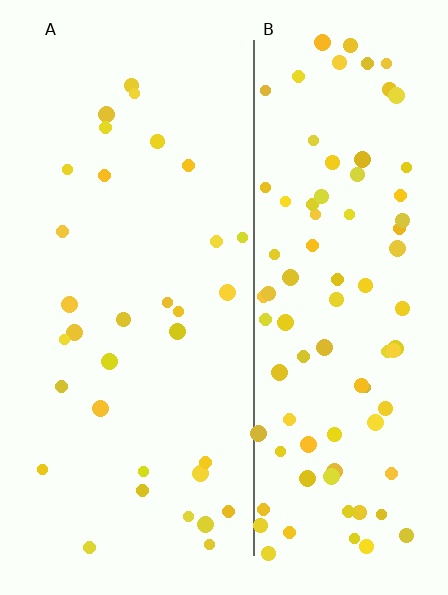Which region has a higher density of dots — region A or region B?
B (the right).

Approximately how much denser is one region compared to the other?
Approximately 2.8× — region B over region A.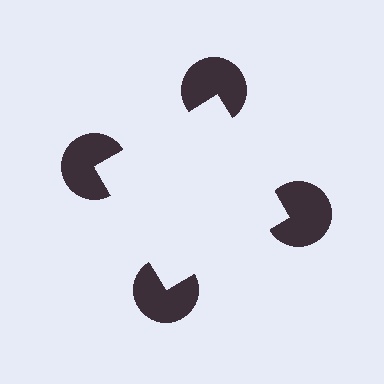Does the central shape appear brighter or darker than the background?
It typically appears slightly brighter than the background, even though no actual brightness change is drawn.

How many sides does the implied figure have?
4 sides.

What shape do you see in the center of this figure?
An illusory square — its edges are inferred from the aligned wedge cuts in the pac-man discs, not physically drawn.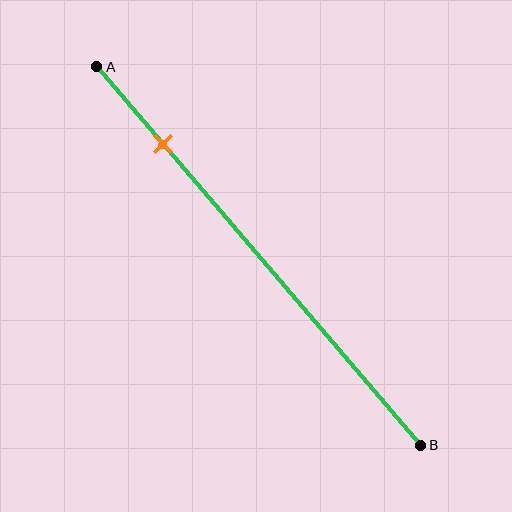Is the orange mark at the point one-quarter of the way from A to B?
No, the mark is at about 20% from A, not at the 25% one-quarter point.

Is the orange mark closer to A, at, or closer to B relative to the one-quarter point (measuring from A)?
The orange mark is closer to point A than the one-quarter point of segment AB.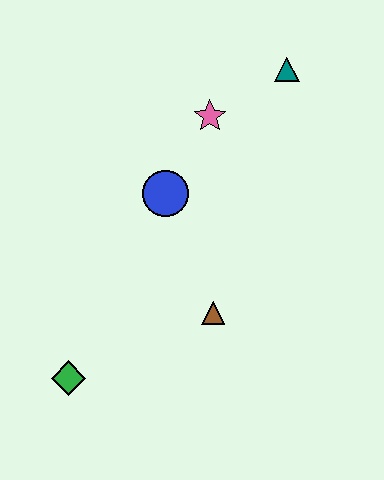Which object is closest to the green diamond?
The brown triangle is closest to the green diamond.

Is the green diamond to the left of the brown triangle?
Yes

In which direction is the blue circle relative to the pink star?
The blue circle is below the pink star.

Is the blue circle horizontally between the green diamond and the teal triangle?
Yes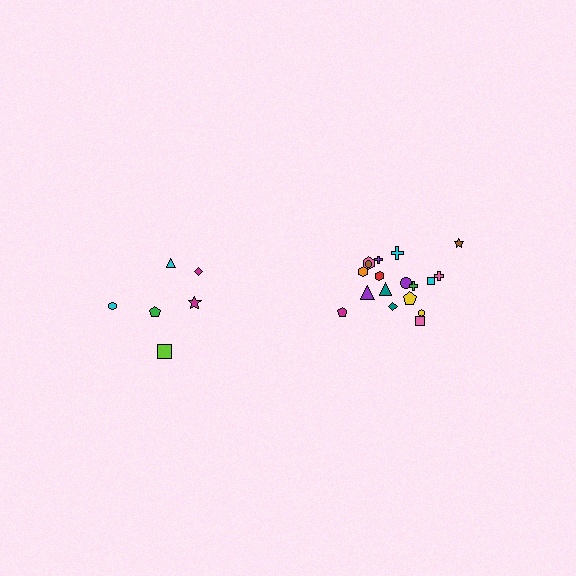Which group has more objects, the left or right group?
The right group.